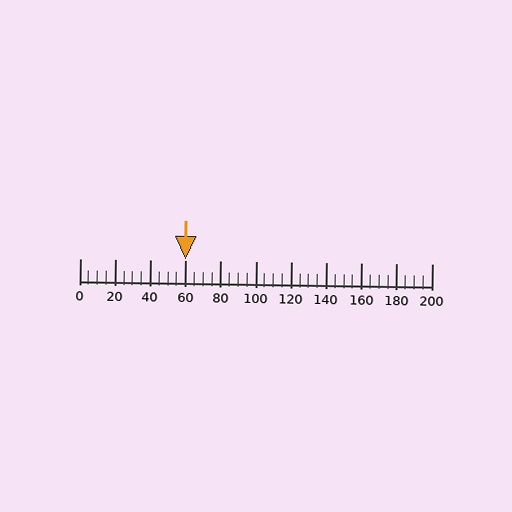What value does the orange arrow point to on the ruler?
The orange arrow points to approximately 60.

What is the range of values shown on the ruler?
The ruler shows values from 0 to 200.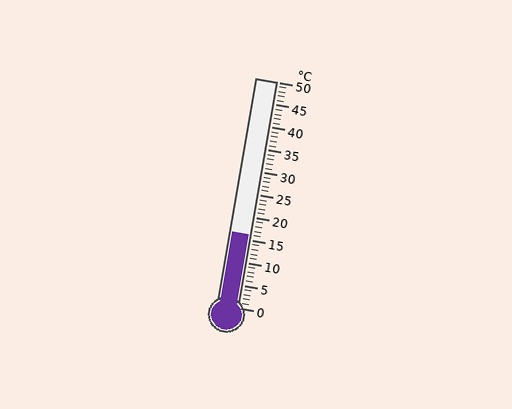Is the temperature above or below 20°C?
The temperature is below 20°C.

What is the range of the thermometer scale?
The thermometer scale ranges from 0°C to 50°C.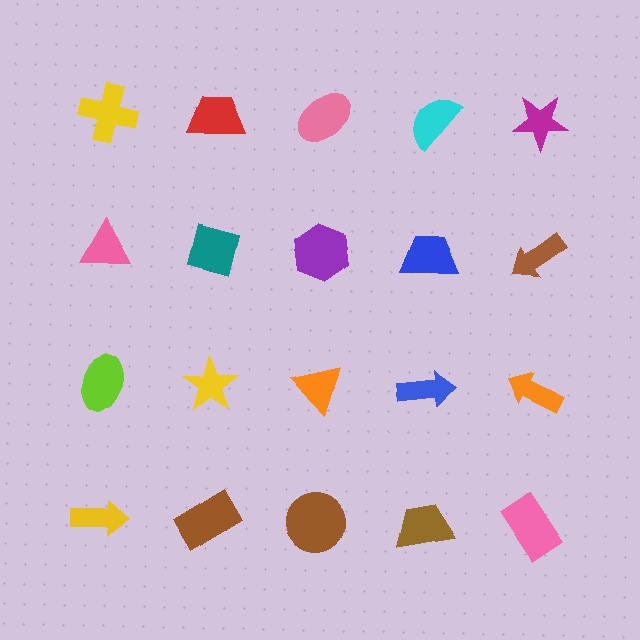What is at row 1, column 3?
A pink ellipse.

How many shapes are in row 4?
5 shapes.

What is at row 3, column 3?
An orange triangle.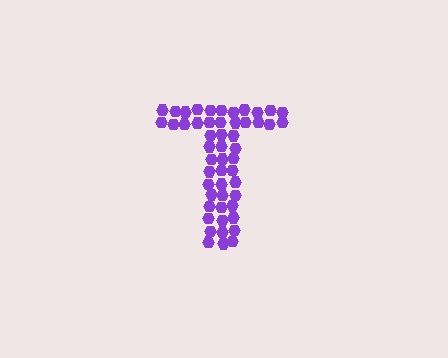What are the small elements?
The small elements are hexagons.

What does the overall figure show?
The overall figure shows the letter T.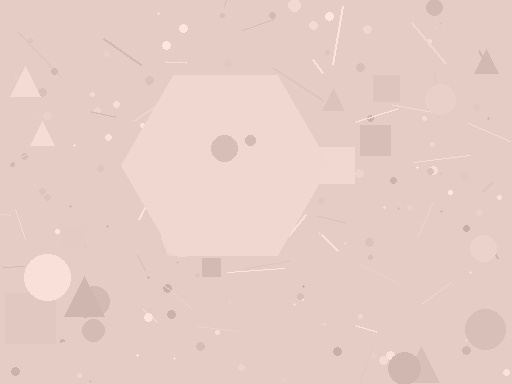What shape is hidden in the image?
A hexagon is hidden in the image.